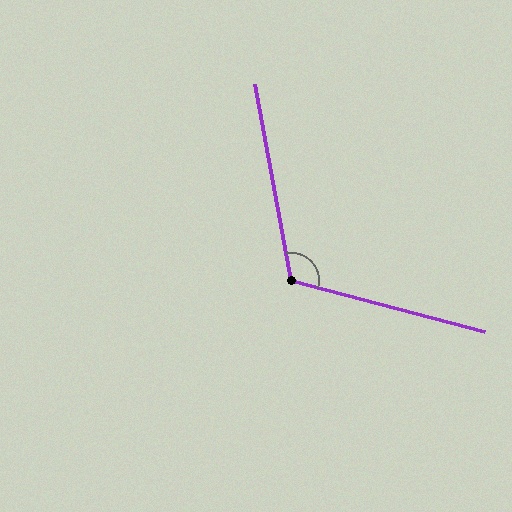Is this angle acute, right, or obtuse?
It is obtuse.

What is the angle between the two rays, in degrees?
Approximately 115 degrees.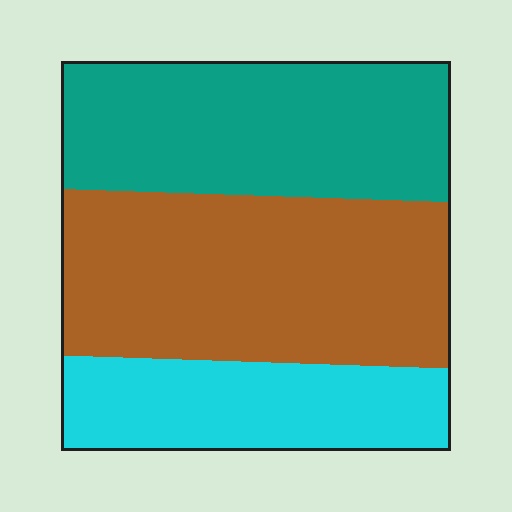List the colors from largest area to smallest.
From largest to smallest: brown, teal, cyan.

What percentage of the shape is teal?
Teal takes up between a quarter and a half of the shape.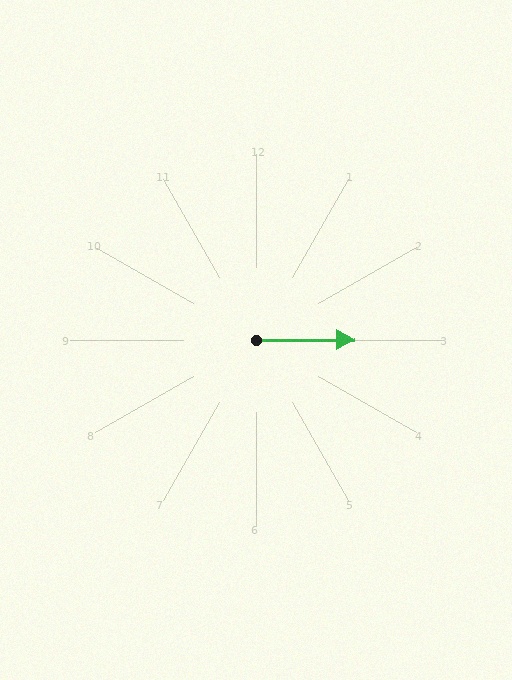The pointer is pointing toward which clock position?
Roughly 3 o'clock.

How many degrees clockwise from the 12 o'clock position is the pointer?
Approximately 90 degrees.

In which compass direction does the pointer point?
East.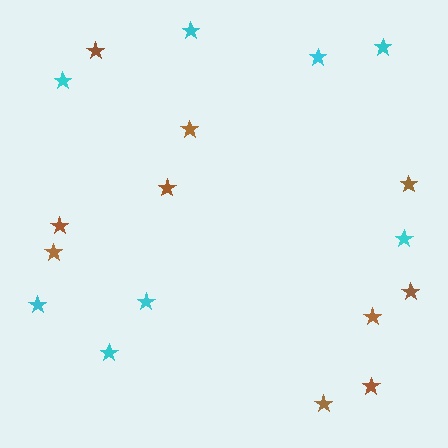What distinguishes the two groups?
There are 2 groups: one group of cyan stars (8) and one group of brown stars (10).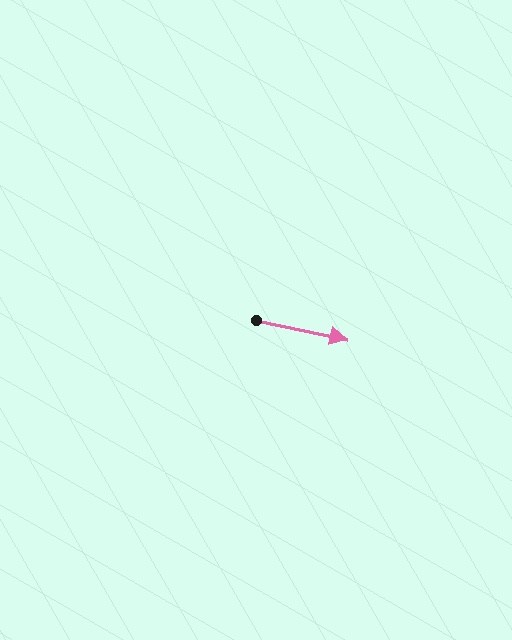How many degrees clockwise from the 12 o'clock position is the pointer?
Approximately 102 degrees.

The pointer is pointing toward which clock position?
Roughly 3 o'clock.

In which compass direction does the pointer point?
East.